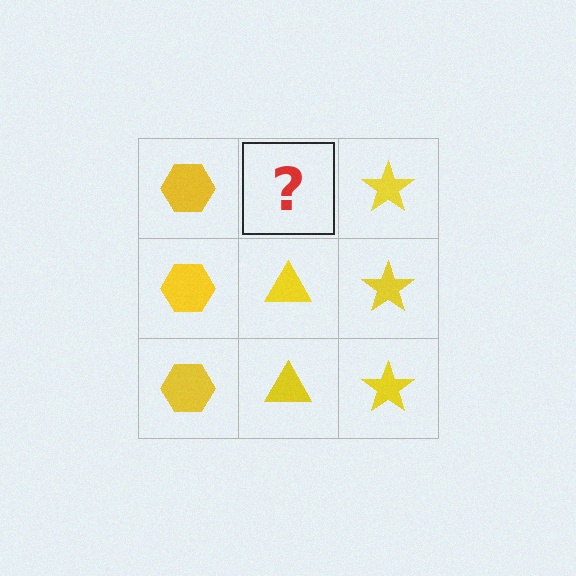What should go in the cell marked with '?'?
The missing cell should contain a yellow triangle.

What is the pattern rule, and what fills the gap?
The rule is that each column has a consistent shape. The gap should be filled with a yellow triangle.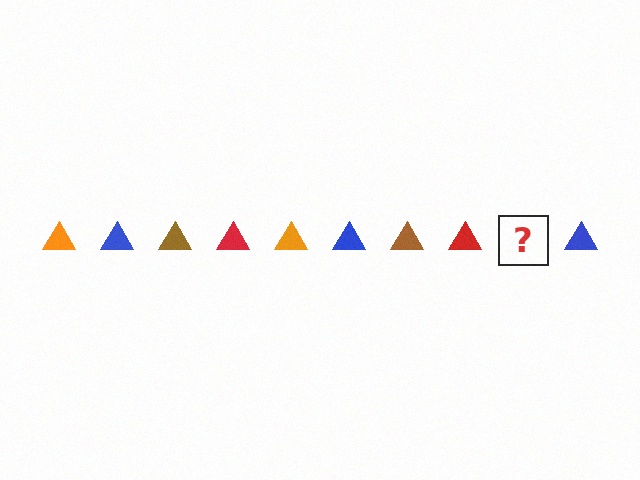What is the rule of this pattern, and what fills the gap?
The rule is that the pattern cycles through orange, blue, brown, red triangles. The gap should be filled with an orange triangle.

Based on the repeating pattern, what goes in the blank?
The blank should be an orange triangle.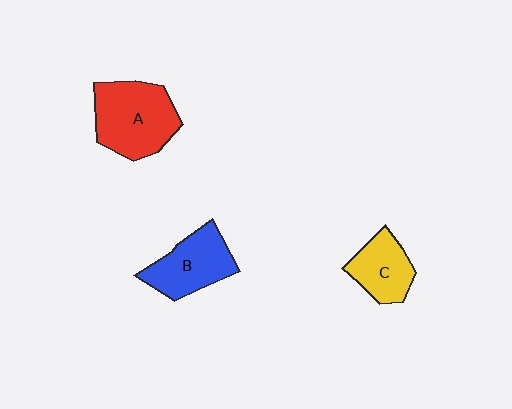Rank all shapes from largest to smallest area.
From largest to smallest: A (red), B (blue), C (yellow).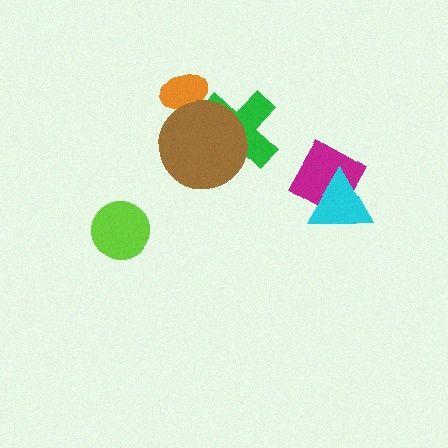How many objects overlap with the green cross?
1 object overlaps with the green cross.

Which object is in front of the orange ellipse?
The brown circle is in front of the orange ellipse.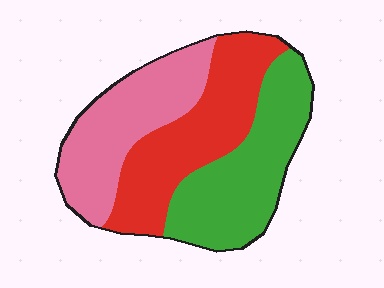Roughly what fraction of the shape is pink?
Pink takes up about one third (1/3) of the shape.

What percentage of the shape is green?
Green takes up about one third (1/3) of the shape.